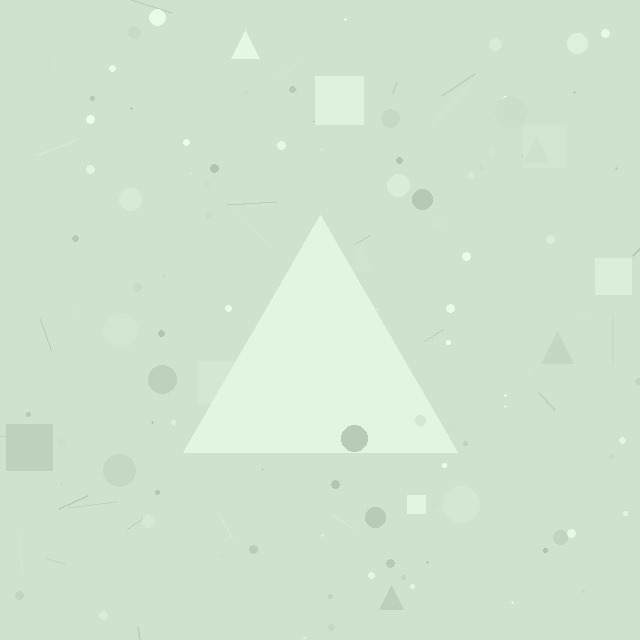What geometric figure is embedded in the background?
A triangle is embedded in the background.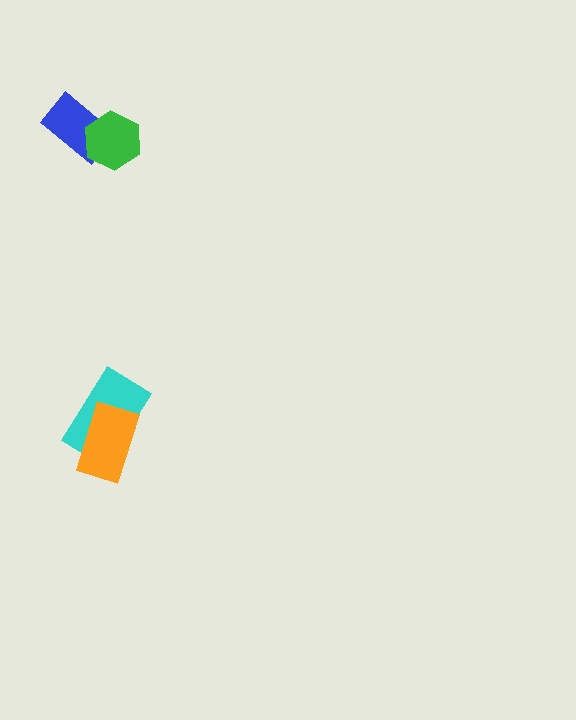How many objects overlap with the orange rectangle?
1 object overlaps with the orange rectangle.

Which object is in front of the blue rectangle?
The green hexagon is in front of the blue rectangle.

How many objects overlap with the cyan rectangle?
1 object overlaps with the cyan rectangle.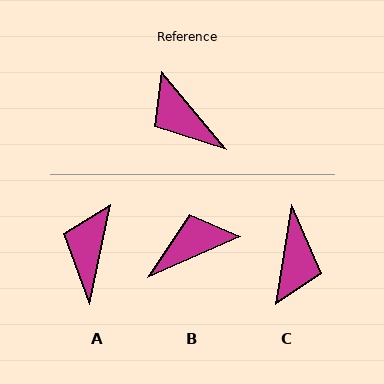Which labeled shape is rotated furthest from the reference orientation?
C, about 131 degrees away.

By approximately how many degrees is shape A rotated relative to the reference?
Approximately 52 degrees clockwise.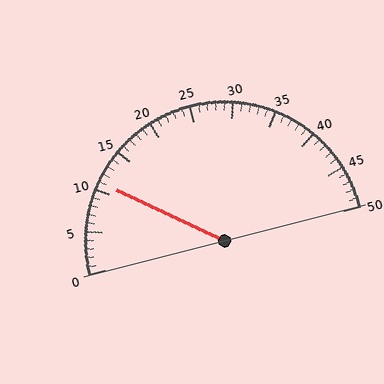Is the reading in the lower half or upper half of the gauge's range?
The reading is in the lower half of the range (0 to 50).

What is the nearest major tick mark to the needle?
The nearest major tick mark is 10.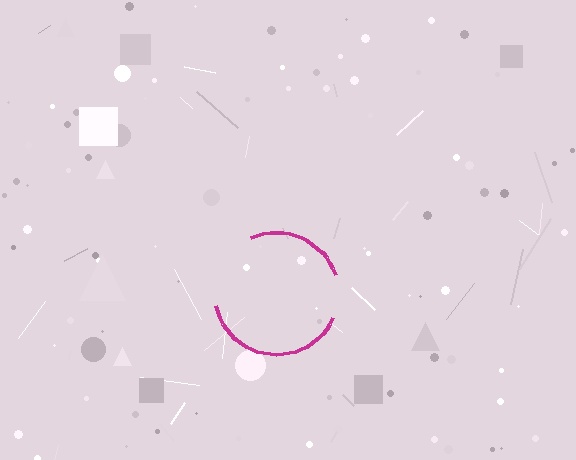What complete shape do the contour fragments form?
The contour fragments form a circle.